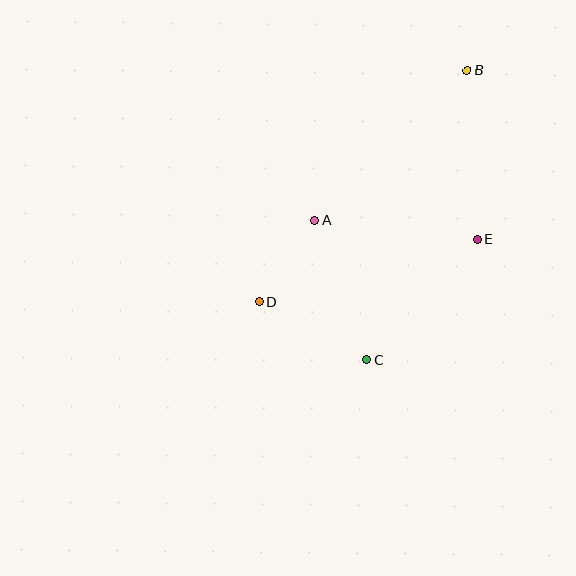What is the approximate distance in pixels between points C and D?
The distance between C and D is approximately 123 pixels.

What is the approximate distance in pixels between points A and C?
The distance between A and C is approximately 149 pixels.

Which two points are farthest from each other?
Points B and D are farthest from each other.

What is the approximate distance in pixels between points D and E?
The distance between D and E is approximately 226 pixels.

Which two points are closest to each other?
Points A and D are closest to each other.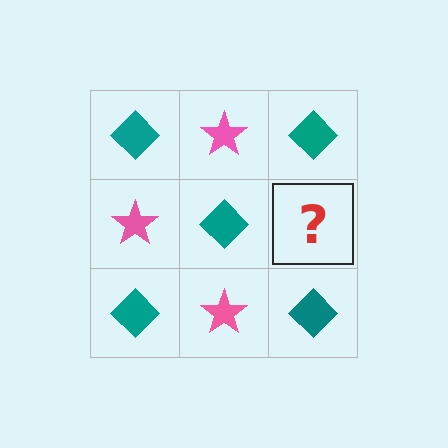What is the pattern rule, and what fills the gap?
The rule is that it alternates teal diamond and pink star in a checkerboard pattern. The gap should be filled with a pink star.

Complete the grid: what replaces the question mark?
The question mark should be replaced with a pink star.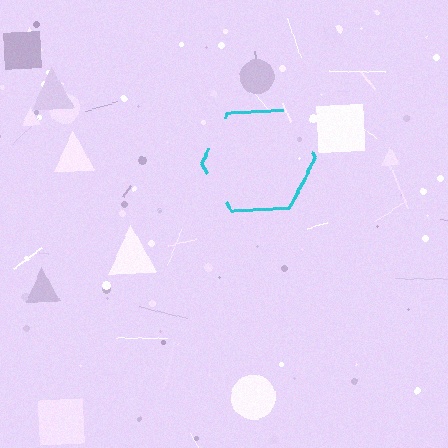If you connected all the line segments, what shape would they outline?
They would outline a hexagon.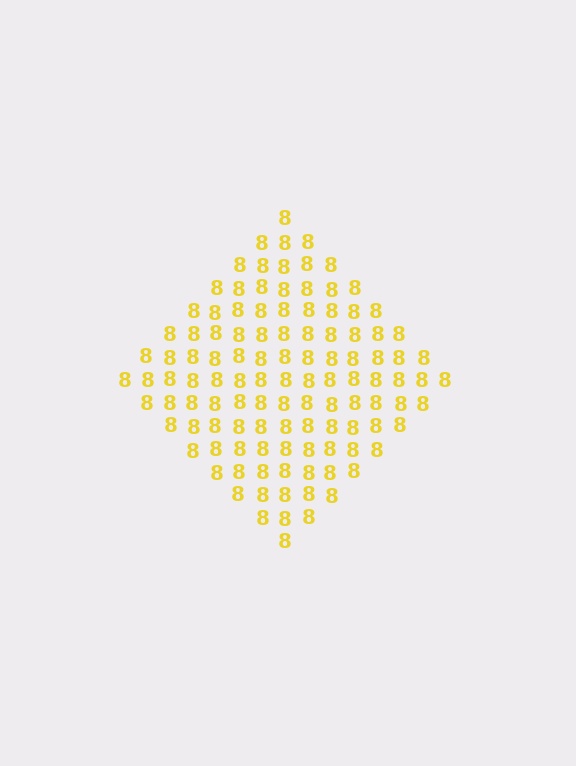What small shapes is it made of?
It is made of small digit 8's.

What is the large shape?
The large shape is a diamond.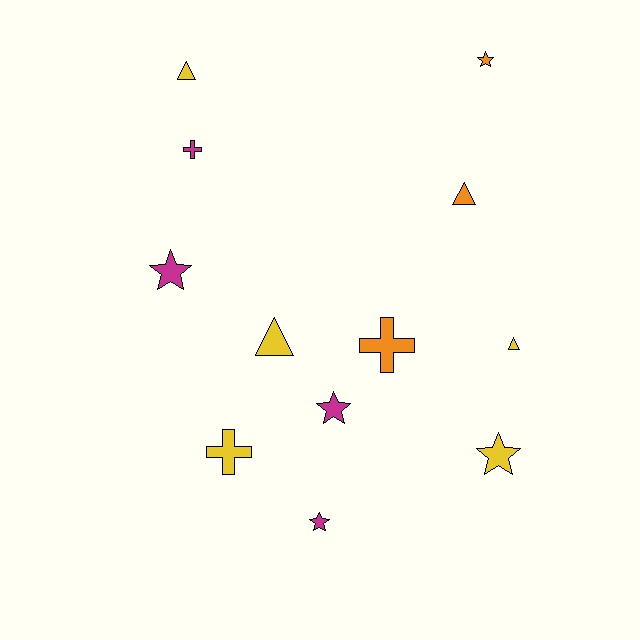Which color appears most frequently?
Yellow, with 5 objects.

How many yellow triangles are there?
There are 3 yellow triangles.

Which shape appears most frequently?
Star, with 5 objects.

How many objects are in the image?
There are 12 objects.